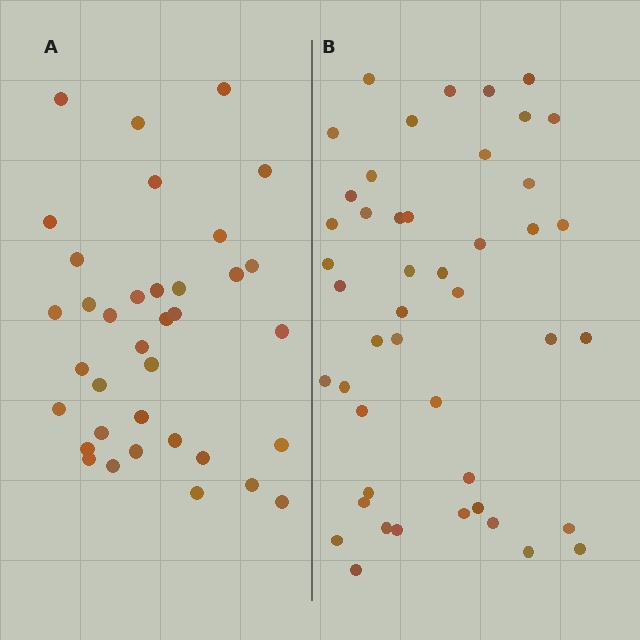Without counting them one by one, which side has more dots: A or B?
Region B (the right region) has more dots.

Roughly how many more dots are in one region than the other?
Region B has roughly 10 or so more dots than region A.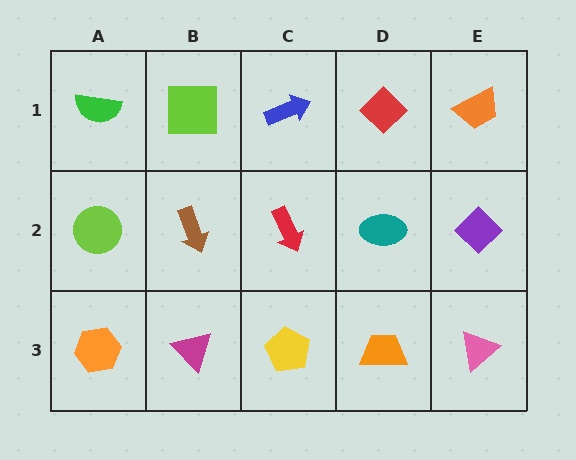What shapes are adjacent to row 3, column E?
A purple diamond (row 2, column E), an orange trapezoid (row 3, column D).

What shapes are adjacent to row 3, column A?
A lime circle (row 2, column A), a magenta triangle (row 3, column B).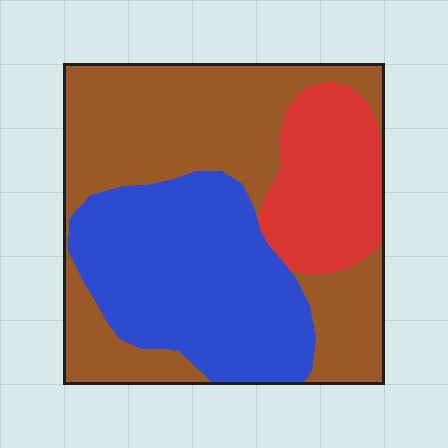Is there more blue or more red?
Blue.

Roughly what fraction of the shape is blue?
Blue covers around 35% of the shape.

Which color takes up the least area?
Red, at roughly 20%.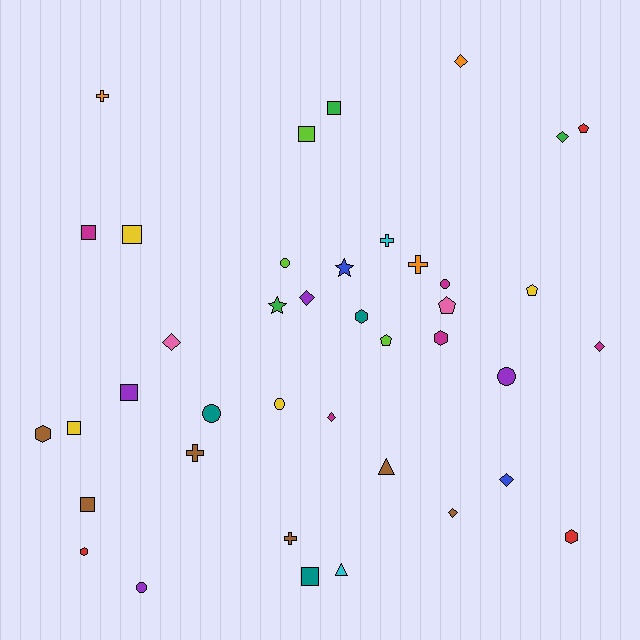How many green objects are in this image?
There are 3 green objects.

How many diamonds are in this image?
There are 8 diamonds.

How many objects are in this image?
There are 40 objects.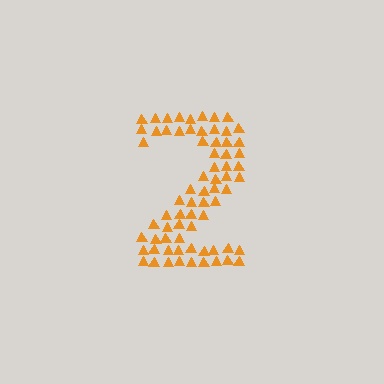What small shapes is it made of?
It is made of small triangles.